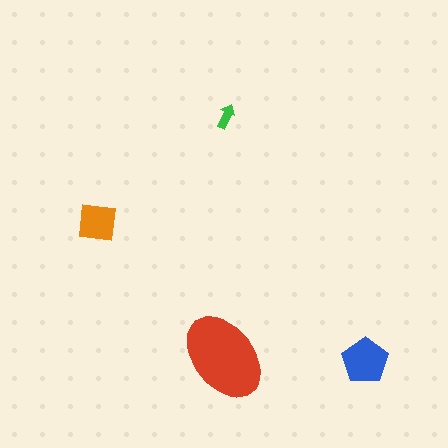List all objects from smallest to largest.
The green arrow, the orange square, the blue pentagon, the red ellipse.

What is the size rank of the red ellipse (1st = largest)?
1st.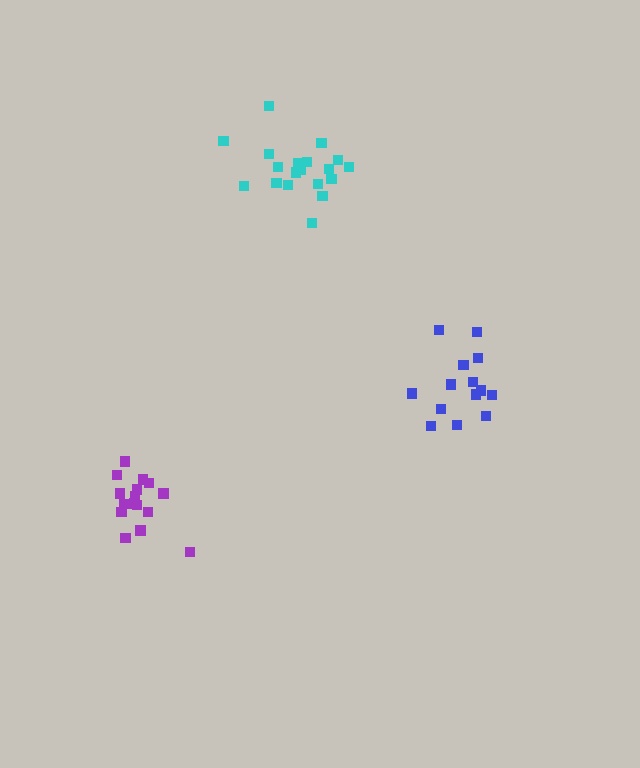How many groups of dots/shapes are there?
There are 3 groups.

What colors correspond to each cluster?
The clusters are colored: purple, blue, cyan.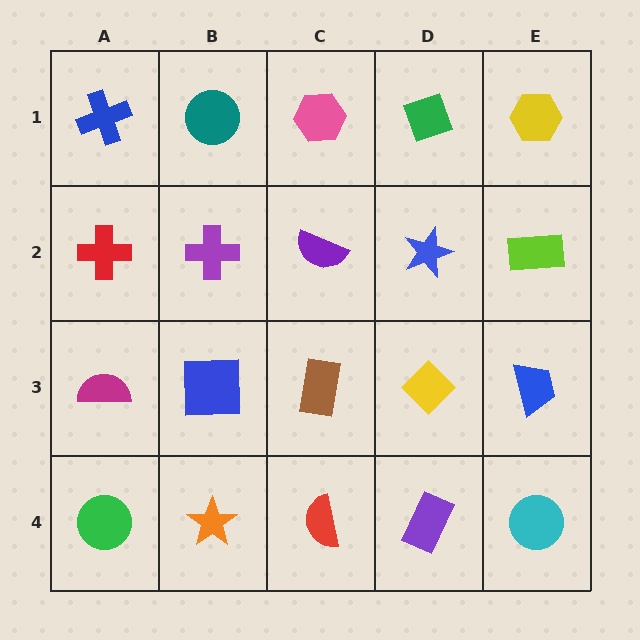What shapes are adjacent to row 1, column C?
A purple semicircle (row 2, column C), a teal circle (row 1, column B), a green diamond (row 1, column D).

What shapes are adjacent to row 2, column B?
A teal circle (row 1, column B), a blue square (row 3, column B), a red cross (row 2, column A), a purple semicircle (row 2, column C).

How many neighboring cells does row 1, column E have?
2.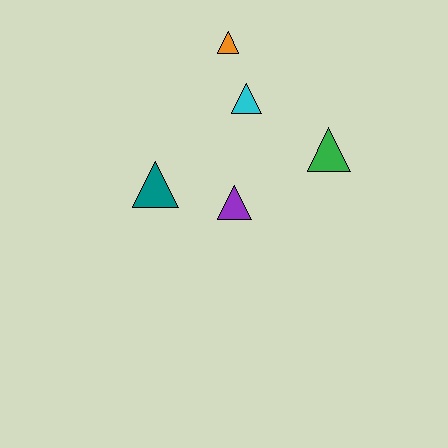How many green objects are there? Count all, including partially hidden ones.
There is 1 green object.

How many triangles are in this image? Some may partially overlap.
There are 5 triangles.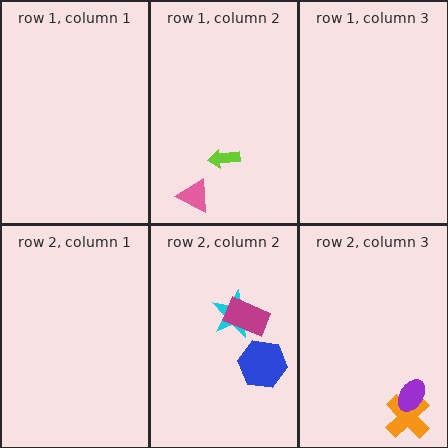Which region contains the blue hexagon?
The row 2, column 2 region.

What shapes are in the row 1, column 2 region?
The lime arrow, the pink triangle.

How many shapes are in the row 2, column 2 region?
3.